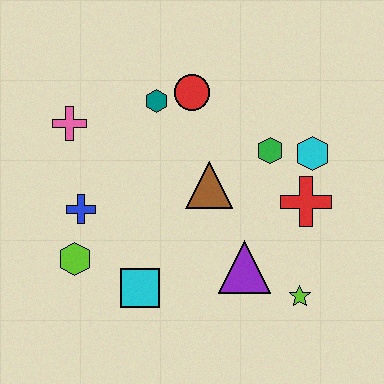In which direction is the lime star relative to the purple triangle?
The lime star is to the right of the purple triangle.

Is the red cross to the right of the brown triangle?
Yes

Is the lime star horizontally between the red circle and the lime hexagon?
No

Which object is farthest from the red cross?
The pink cross is farthest from the red cross.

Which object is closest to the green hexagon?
The cyan hexagon is closest to the green hexagon.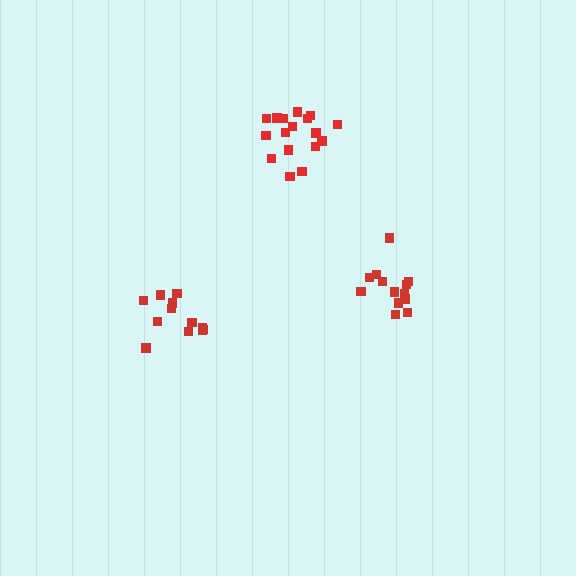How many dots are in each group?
Group 1: 13 dots, Group 2: 17 dots, Group 3: 12 dots (42 total).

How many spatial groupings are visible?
There are 3 spatial groupings.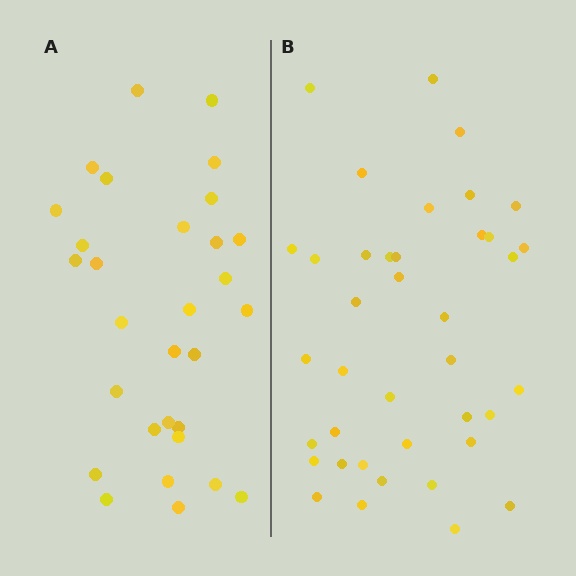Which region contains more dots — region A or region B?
Region B (the right region) has more dots.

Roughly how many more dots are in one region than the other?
Region B has roughly 8 or so more dots than region A.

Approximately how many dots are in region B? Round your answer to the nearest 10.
About 40 dots. (The exact count is 39, which rounds to 40.)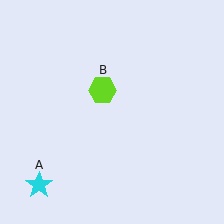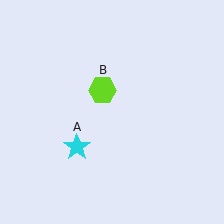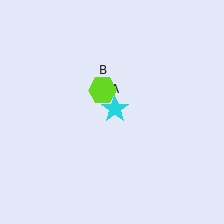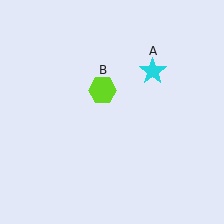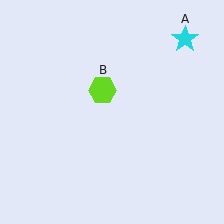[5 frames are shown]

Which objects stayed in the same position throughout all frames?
Lime hexagon (object B) remained stationary.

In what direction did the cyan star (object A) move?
The cyan star (object A) moved up and to the right.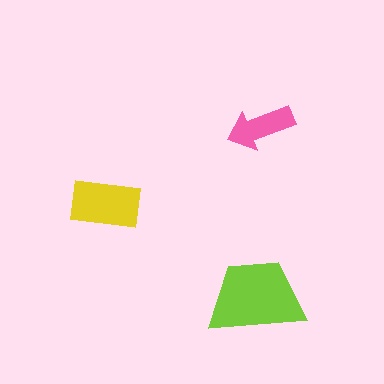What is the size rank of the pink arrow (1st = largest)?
3rd.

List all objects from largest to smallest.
The lime trapezoid, the yellow rectangle, the pink arrow.